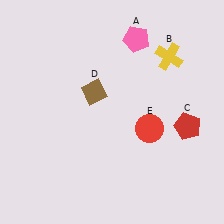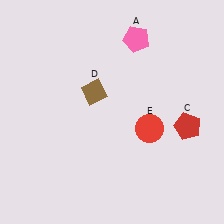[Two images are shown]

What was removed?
The yellow cross (B) was removed in Image 2.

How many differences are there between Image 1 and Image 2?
There is 1 difference between the two images.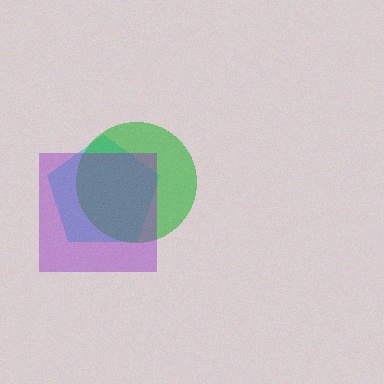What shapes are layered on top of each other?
The layered shapes are: a cyan pentagon, a green circle, a purple square.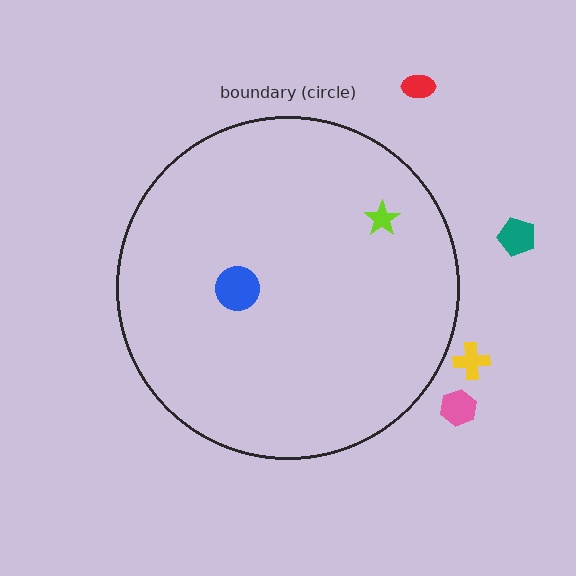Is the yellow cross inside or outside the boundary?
Outside.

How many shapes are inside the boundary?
2 inside, 4 outside.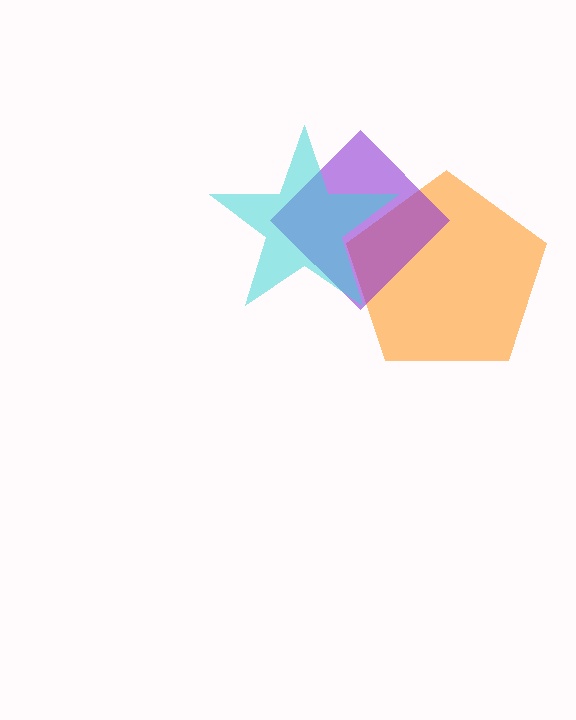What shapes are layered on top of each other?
The layered shapes are: an orange pentagon, a purple diamond, a cyan star.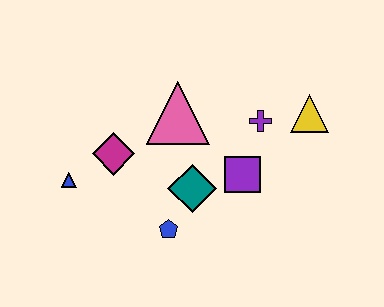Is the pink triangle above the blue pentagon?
Yes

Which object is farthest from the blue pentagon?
The yellow triangle is farthest from the blue pentagon.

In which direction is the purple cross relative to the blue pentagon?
The purple cross is above the blue pentagon.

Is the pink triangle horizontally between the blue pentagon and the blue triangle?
No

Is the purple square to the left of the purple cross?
Yes